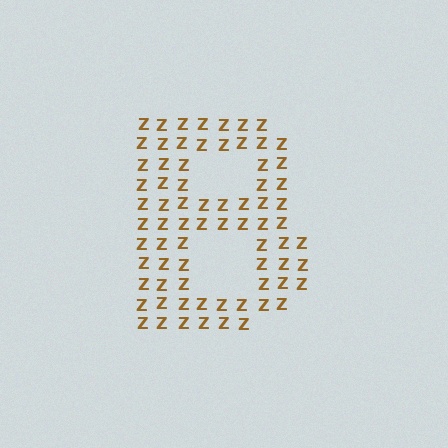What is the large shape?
The large shape is the letter B.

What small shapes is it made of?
It is made of small letter Z's.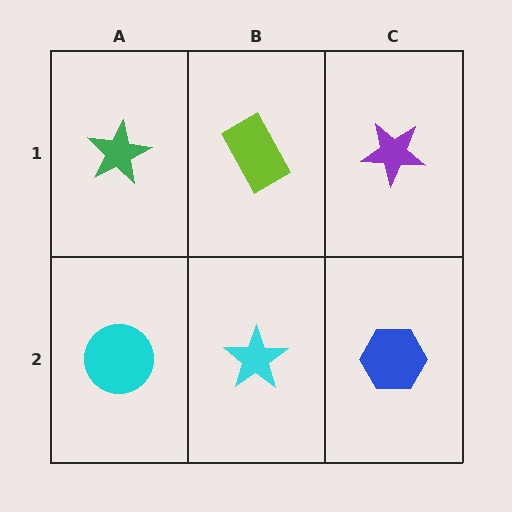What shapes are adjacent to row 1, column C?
A blue hexagon (row 2, column C), a lime rectangle (row 1, column B).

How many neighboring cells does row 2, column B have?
3.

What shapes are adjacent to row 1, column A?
A cyan circle (row 2, column A), a lime rectangle (row 1, column B).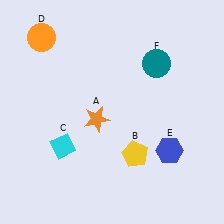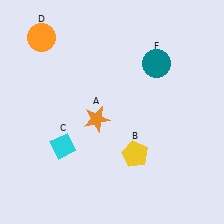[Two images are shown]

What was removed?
The blue hexagon (E) was removed in Image 2.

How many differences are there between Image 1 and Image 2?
There is 1 difference between the two images.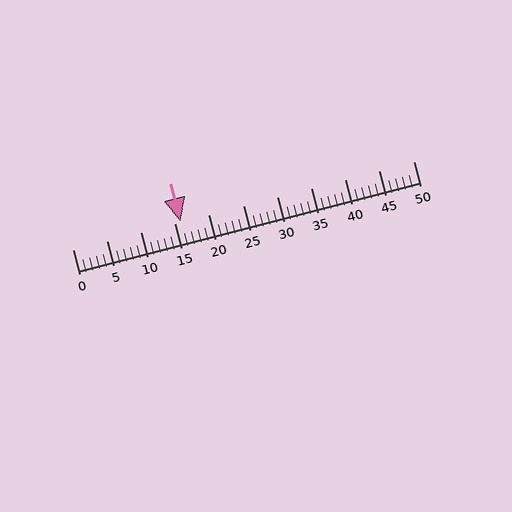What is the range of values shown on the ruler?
The ruler shows values from 0 to 50.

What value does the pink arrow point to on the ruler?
The pink arrow points to approximately 16.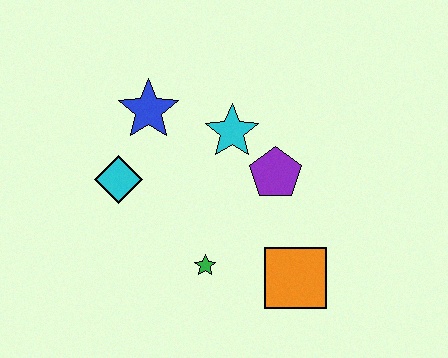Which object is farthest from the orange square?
The blue star is farthest from the orange square.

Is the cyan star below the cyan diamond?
No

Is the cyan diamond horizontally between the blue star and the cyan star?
No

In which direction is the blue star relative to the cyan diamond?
The blue star is above the cyan diamond.